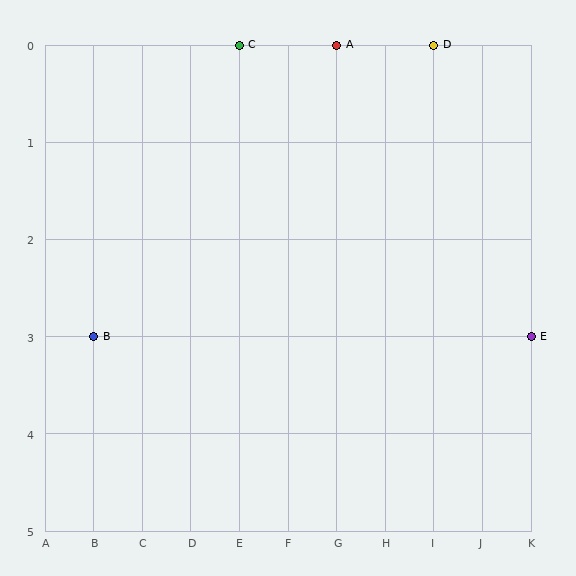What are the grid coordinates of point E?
Point E is at grid coordinates (K, 3).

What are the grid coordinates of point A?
Point A is at grid coordinates (G, 0).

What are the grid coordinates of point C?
Point C is at grid coordinates (E, 0).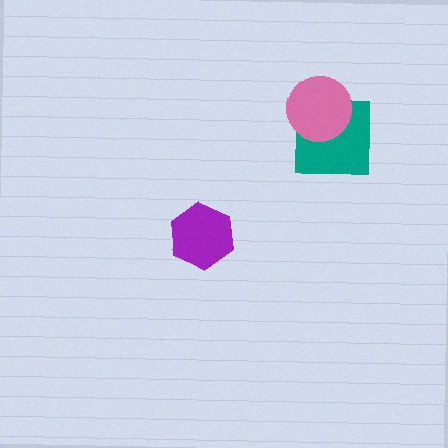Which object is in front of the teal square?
The pink circle is in front of the teal square.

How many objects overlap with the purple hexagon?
0 objects overlap with the purple hexagon.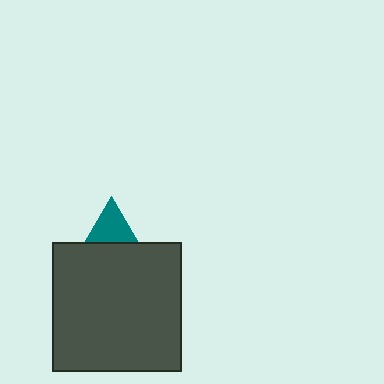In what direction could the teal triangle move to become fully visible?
The teal triangle could move up. That would shift it out from behind the dark gray square entirely.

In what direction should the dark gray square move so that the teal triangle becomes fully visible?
The dark gray square should move down. That is the shortest direction to clear the overlap and leave the teal triangle fully visible.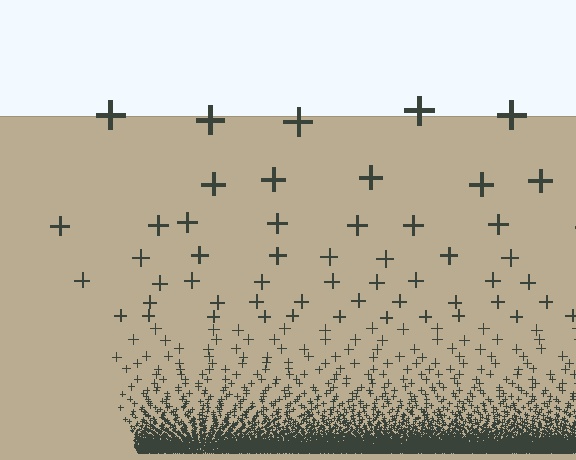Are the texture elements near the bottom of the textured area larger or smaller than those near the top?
Smaller. The gradient is inverted — elements near the bottom are smaller and denser.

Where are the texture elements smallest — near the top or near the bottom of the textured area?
Near the bottom.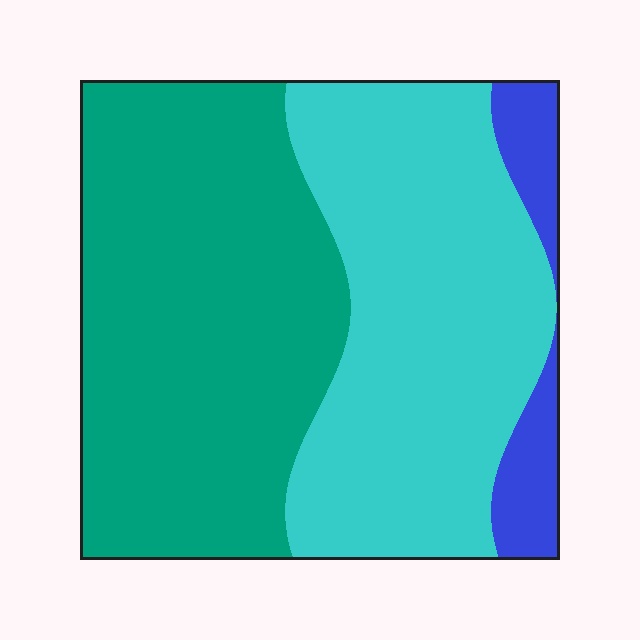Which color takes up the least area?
Blue, at roughly 10%.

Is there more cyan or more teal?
Teal.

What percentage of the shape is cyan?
Cyan takes up about two fifths (2/5) of the shape.